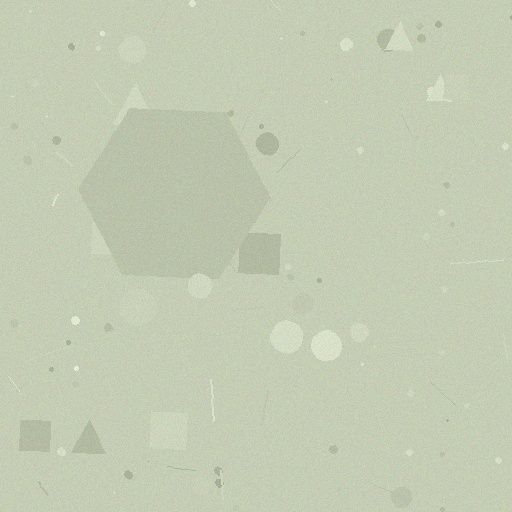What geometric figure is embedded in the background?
A hexagon is embedded in the background.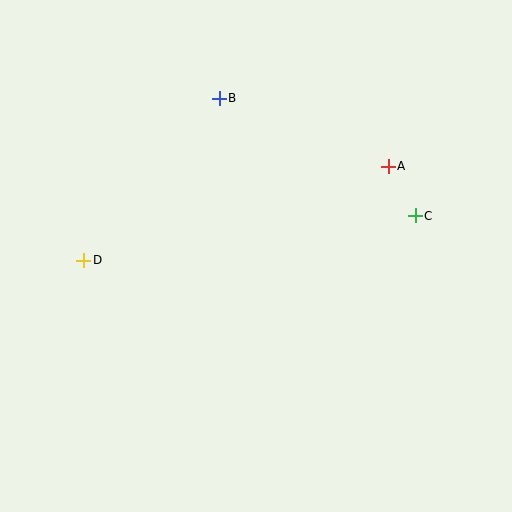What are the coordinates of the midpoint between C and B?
The midpoint between C and B is at (317, 157).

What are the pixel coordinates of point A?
Point A is at (388, 166).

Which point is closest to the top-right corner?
Point A is closest to the top-right corner.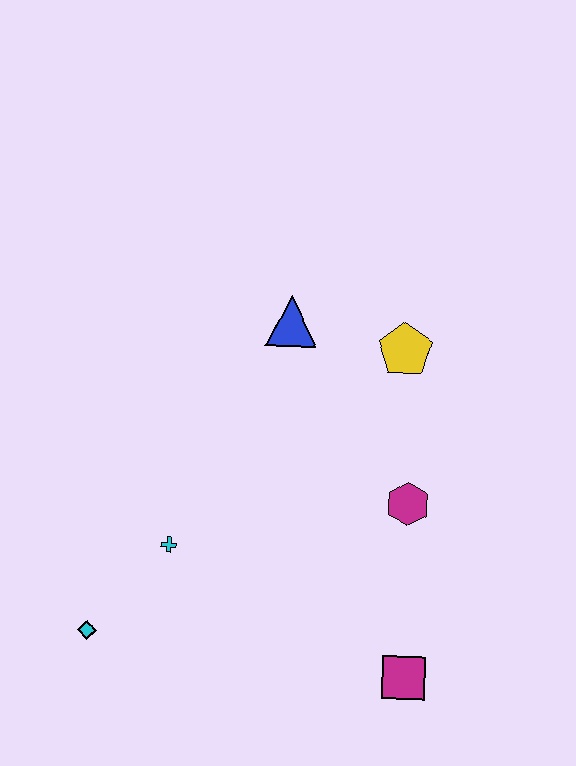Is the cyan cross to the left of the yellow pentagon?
Yes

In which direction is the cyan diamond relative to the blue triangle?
The cyan diamond is below the blue triangle.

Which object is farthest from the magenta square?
The blue triangle is farthest from the magenta square.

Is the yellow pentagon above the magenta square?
Yes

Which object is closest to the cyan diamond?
The cyan cross is closest to the cyan diamond.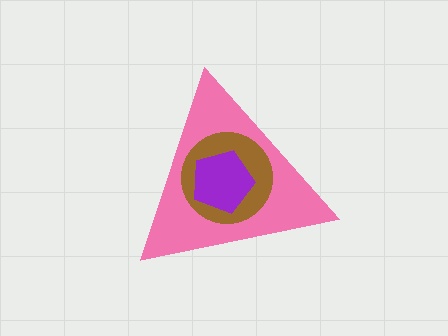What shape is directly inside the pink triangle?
The brown circle.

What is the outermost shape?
The pink triangle.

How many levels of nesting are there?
3.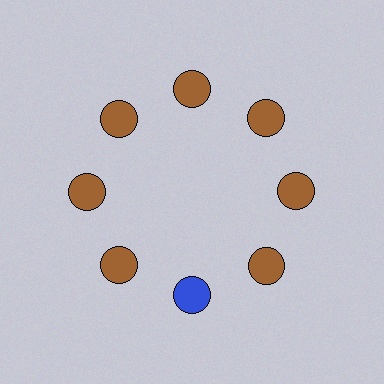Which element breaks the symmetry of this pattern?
The blue circle at roughly the 6 o'clock position breaks the symmetry. All other shapes are brown circles.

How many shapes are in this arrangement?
There are 8 shapes arranged in a ring pattern.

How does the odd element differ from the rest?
It has a different color: blue instead of brown.